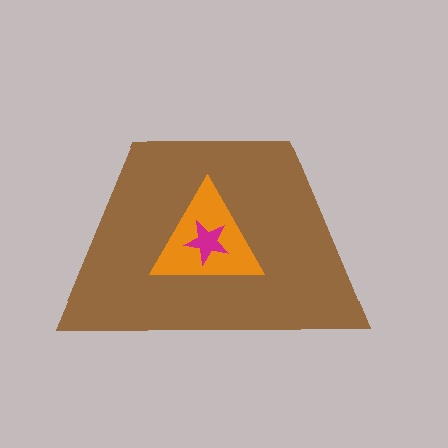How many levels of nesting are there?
3.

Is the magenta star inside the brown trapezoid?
Yes.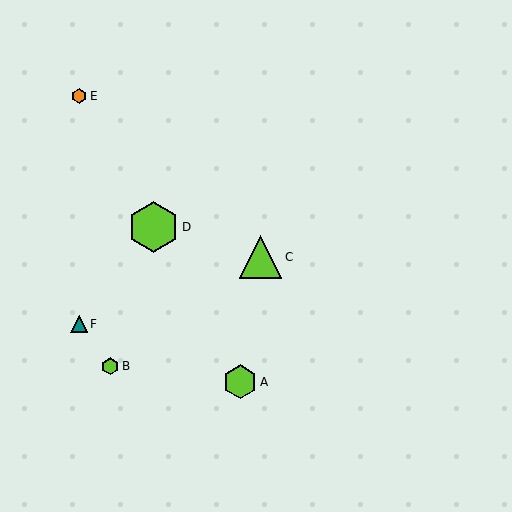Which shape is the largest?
The lime hexagon (labeled D) is the largest.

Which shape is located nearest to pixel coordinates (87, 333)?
The teal triangle (labeled F) at (79, 324) is nearest to that location.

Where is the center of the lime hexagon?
The center of the lime hexagon is at (240, 382).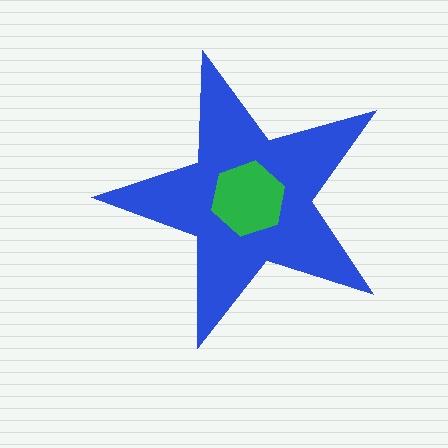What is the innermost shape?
The green hexagon.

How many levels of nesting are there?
2.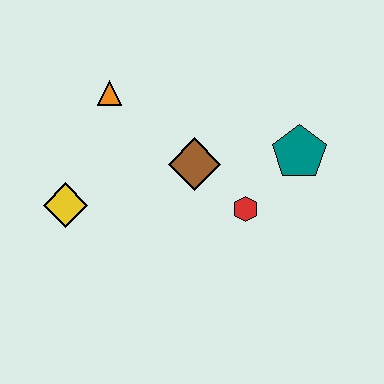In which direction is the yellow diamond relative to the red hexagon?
The yellow diamond is to the left of the red hexagon.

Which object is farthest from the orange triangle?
The teal pentagon is farthest from the orange triangle.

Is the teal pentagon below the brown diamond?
No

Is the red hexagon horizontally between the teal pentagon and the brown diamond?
Yes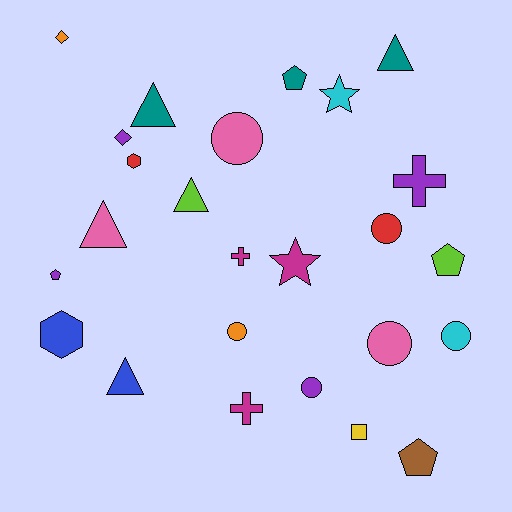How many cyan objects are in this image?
There are 2 cyan objects.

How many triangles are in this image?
There are 5 triangles.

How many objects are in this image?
There are 25 objects.